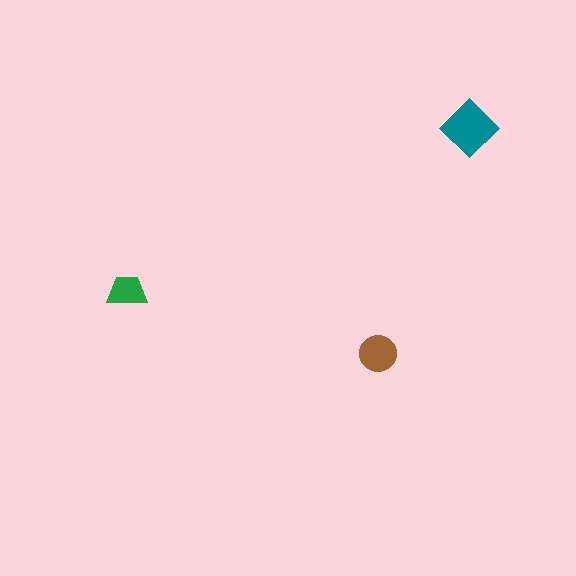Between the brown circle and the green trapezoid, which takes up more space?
The brown circle.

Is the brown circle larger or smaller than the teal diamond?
Smaller.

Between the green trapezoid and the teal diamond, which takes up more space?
The teal diamond.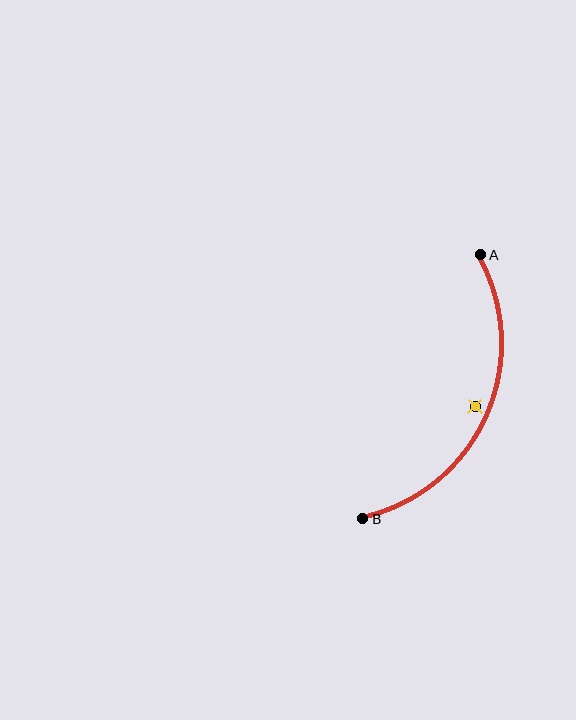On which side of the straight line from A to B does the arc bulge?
The arc bulges to the right of the straight line connecting A and B.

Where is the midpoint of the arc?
The arc midpoint is the point on the curve farthest from the straight line joining A and B. It sits to the right of that line.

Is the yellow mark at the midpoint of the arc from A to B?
No — the yellow mark does not lie on the arc at all. It sits slightly inside the curve.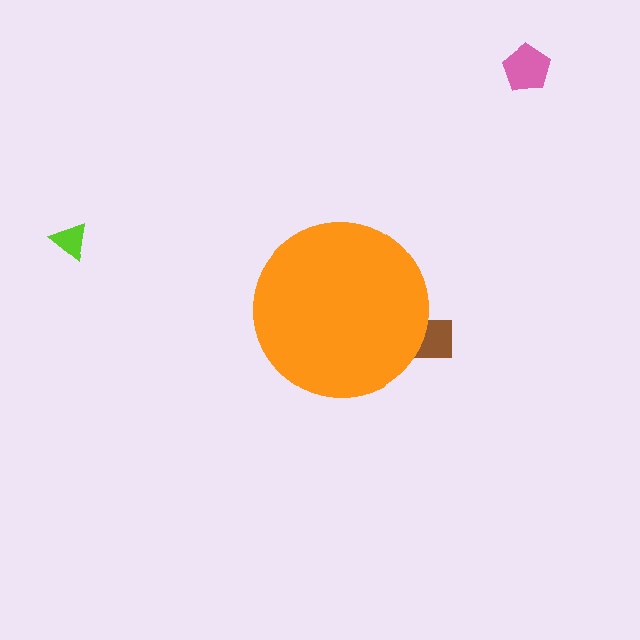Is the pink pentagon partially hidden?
No, the pink pentagon is fully visible.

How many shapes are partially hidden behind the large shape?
1 shape is partially hidden.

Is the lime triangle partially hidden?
No, the lime triangle is fully visible.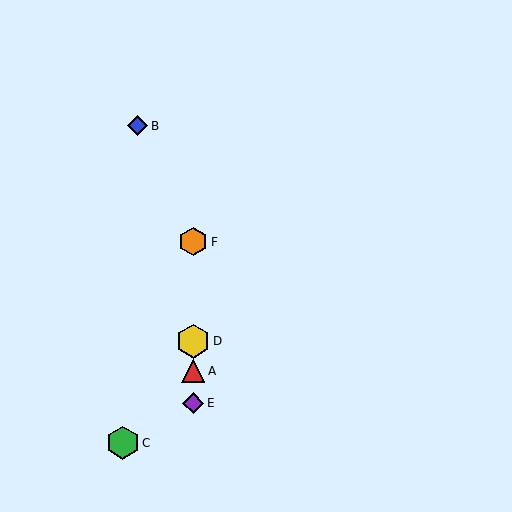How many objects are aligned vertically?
4 objects (A, D, E, F) are aligned vertically.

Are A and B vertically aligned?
No, A is at x≈193 and B is at x≈138.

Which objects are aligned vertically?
Objects A, D, E, F are aligned vertically.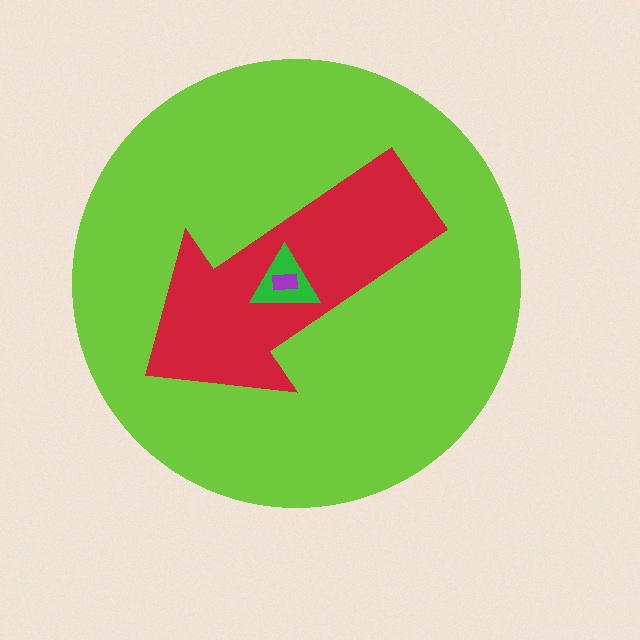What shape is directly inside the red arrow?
The green triangle.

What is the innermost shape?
The purple rectangle.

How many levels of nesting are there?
4.